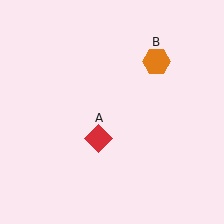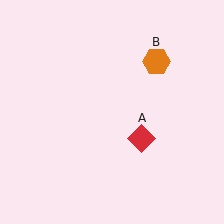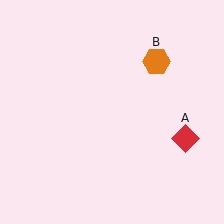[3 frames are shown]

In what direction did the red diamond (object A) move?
The red diamond (object A) moved right.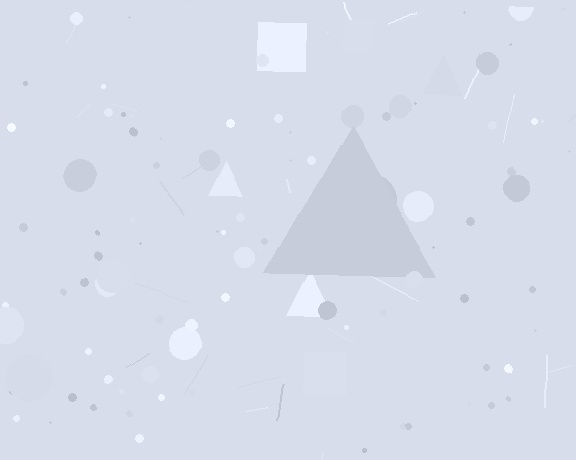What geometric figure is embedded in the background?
A triangle is embedded in the background.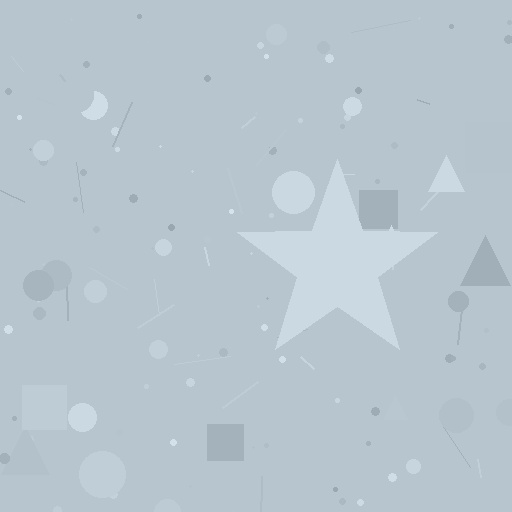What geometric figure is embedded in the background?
A star is embedded in the background.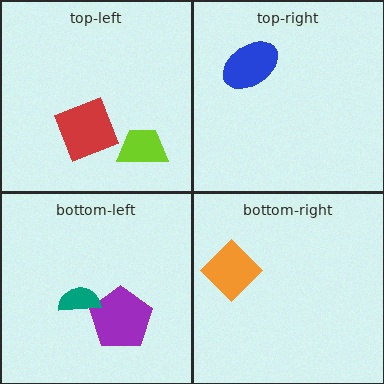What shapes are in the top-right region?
The blue ellipse.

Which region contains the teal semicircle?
The bottom-left region.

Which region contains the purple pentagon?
The bottom-left region.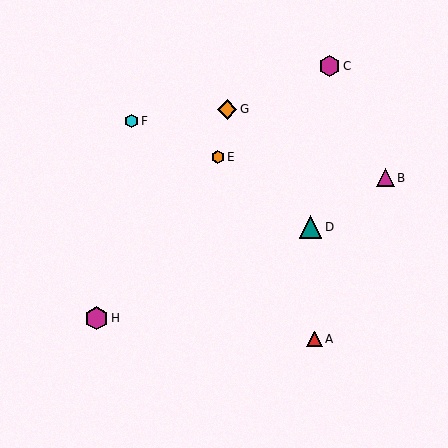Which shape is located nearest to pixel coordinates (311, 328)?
The red triangle (labeled A) at (314, 339) is nearest to that location.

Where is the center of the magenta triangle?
The center of the magenta triangle is at (385, 178).